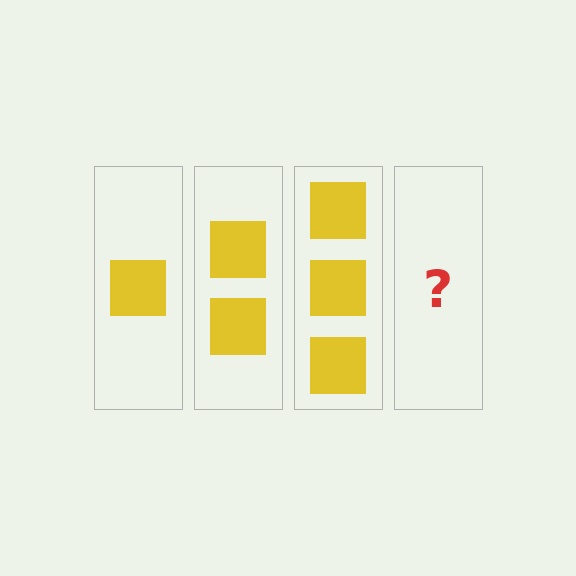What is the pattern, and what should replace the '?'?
The pattern is that each step adds one more square. The '?' should be 4 squares.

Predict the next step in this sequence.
The next step is 4 squares.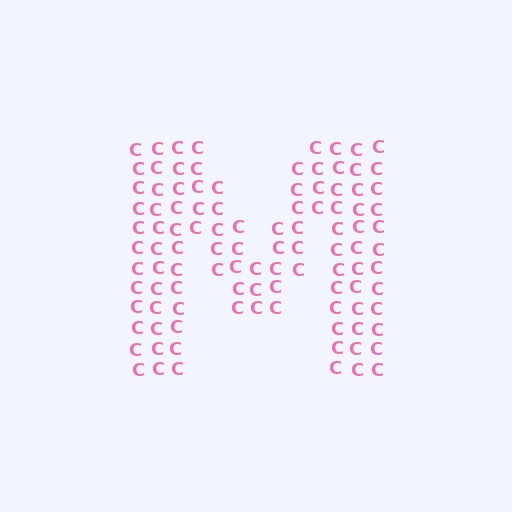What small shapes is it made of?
It is made of small letter C's.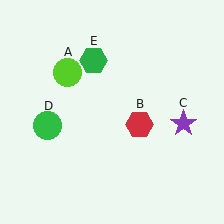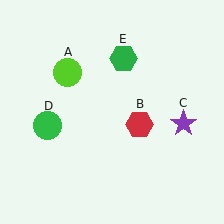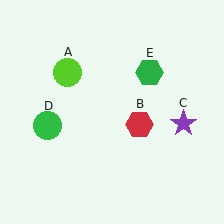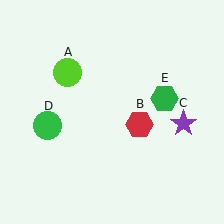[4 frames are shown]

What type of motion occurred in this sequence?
The green hexagon (object E) rotated clockwise around the center of the scene.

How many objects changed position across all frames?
1 object changed position: green hexagon (object E).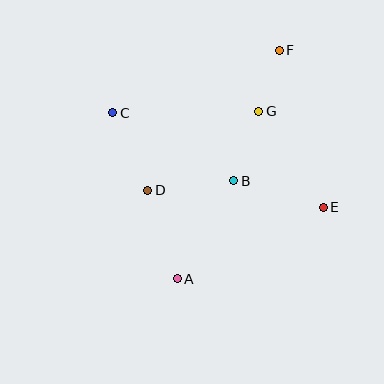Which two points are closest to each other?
Points F and G are closest to each other.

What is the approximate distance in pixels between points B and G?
The distance between B and G is approximately 74 pixels.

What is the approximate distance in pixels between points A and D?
The distance between A and D is approximately 93 pixels.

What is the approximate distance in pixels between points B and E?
The distance between B and E is approximately 93 pixels.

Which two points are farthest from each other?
Points A and F are farthest from each other.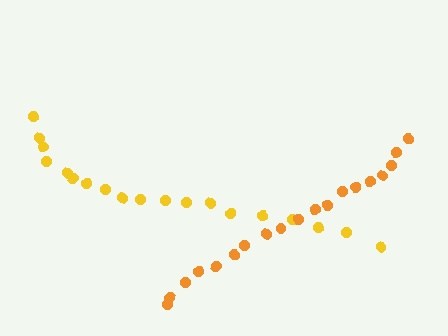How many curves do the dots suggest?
There are 2 distinct paths.